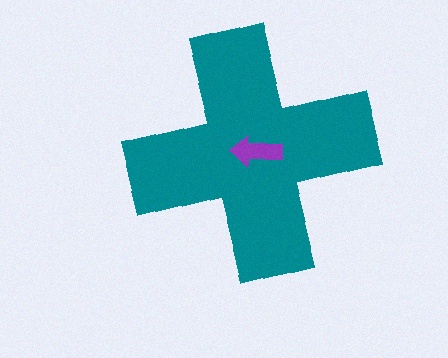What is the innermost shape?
The purple arrow.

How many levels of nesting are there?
2.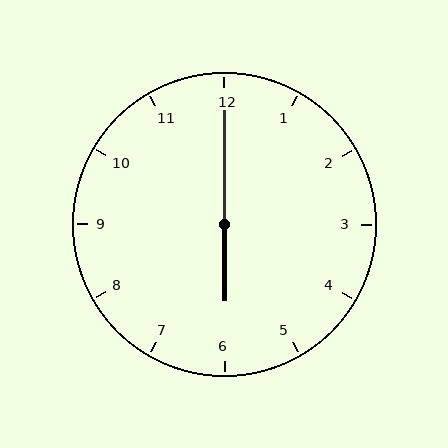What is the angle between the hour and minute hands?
Approximately 180 degrees.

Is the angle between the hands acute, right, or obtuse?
It is obtuse.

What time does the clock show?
6:00.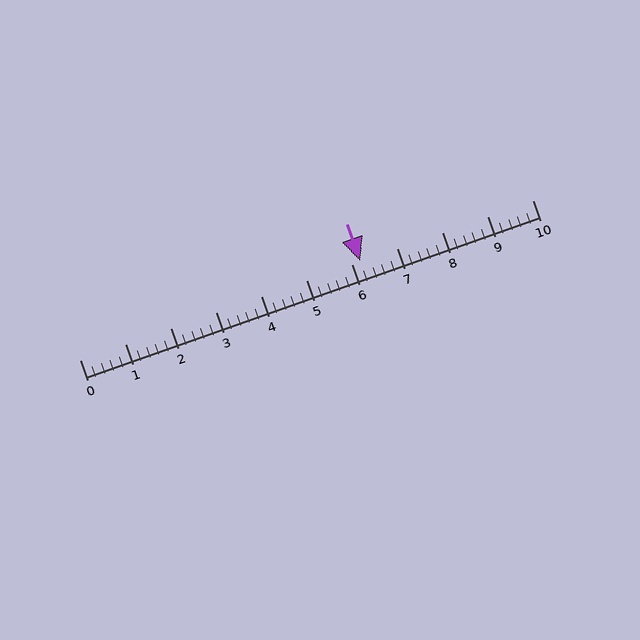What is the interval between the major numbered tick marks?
The major tick marks are spaced 1 units apart.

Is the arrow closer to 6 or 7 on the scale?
The arrow is closer to 6.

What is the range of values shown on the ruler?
The ruler shows values from 0 to 10.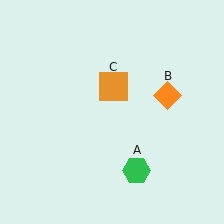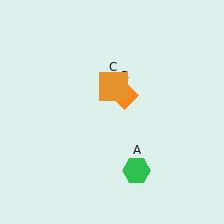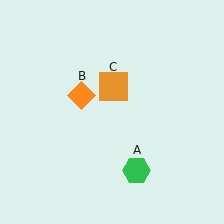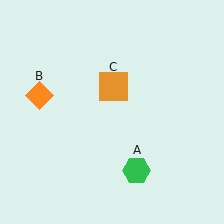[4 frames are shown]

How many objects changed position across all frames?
1 object changed position: orange diamond (object B).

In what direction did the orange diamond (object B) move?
The orange diamond (object B) moved left.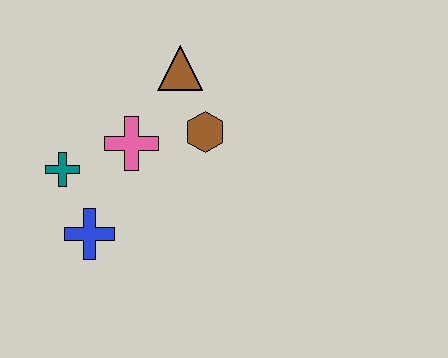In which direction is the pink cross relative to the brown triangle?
The pink cross is below the brown triangle.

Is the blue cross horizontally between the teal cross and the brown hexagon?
Yes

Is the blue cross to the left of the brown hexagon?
Yes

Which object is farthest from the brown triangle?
The blue cross is farthest from the brown triangle.